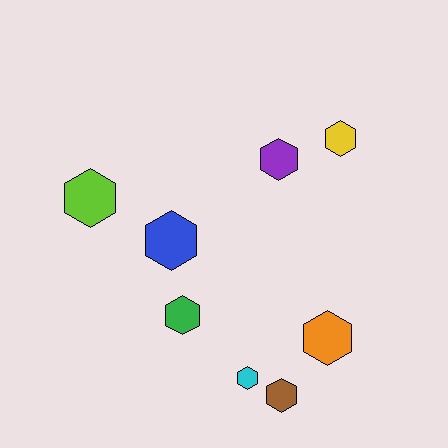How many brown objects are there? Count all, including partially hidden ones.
There is 1 brown object.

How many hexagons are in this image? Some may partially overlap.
There are 8 hexagons.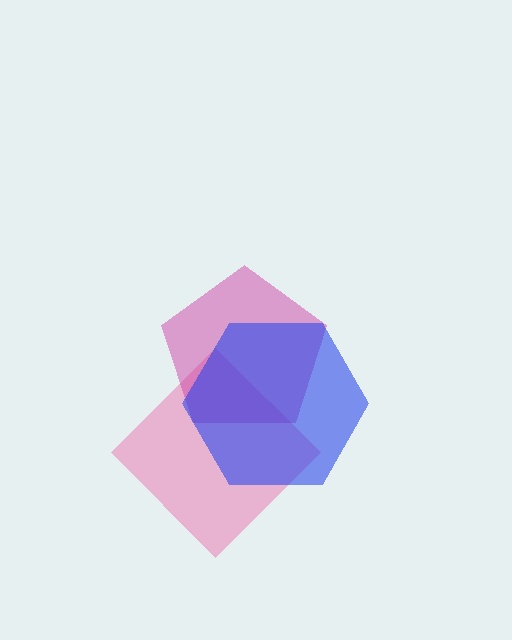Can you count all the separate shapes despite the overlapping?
Yes, there are 3 separate shapes.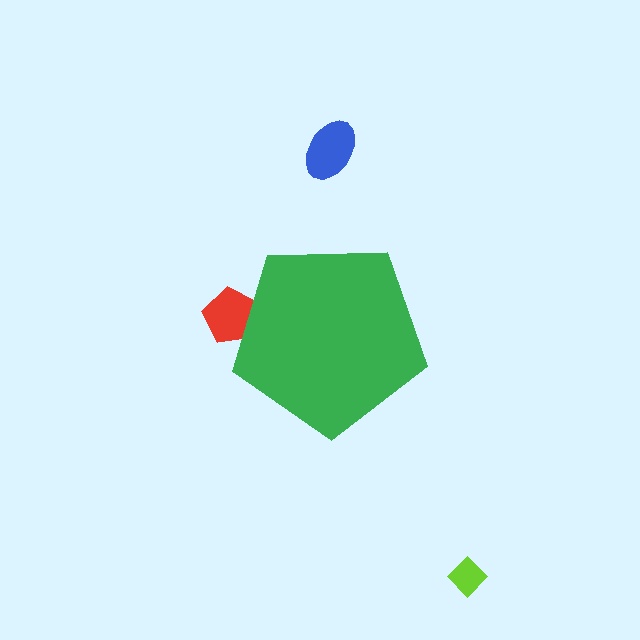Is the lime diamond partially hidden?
No, the lime diamond is fully visible.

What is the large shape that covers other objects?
A green pentagon.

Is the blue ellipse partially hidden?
No, the blue ellipse is fully visible.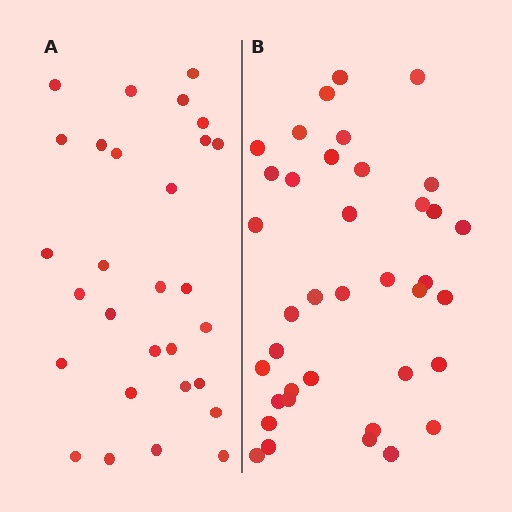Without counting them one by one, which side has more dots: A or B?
Region B (the right region) has more dots.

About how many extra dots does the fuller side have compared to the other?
Region B has roughly 8 or so more dots than region A.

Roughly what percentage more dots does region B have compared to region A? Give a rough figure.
About 30% more.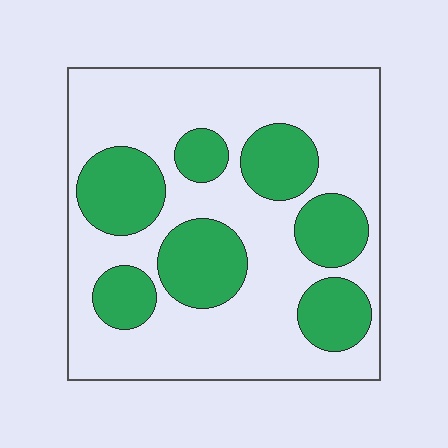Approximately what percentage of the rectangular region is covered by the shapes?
Approximately 35%.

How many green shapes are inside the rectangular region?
7.